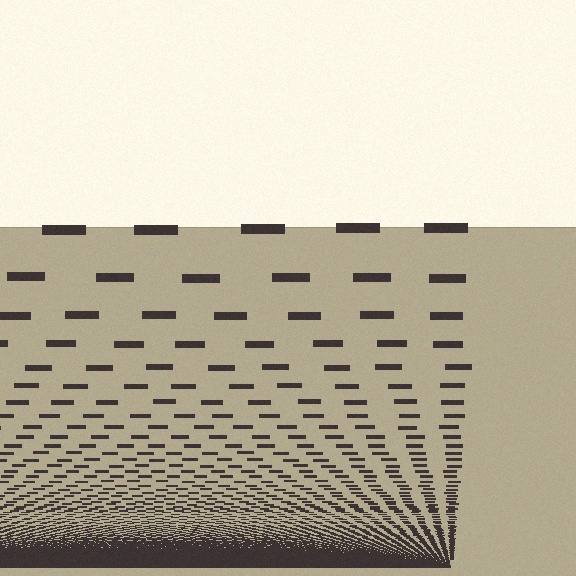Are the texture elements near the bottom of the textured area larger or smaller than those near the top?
Smaller. The gradient is inverted — elements near the bottom are smaller and denser.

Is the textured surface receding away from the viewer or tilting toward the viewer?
The surface appears to tilt toward the viewer. Texture elements get larger and sparser toward the top.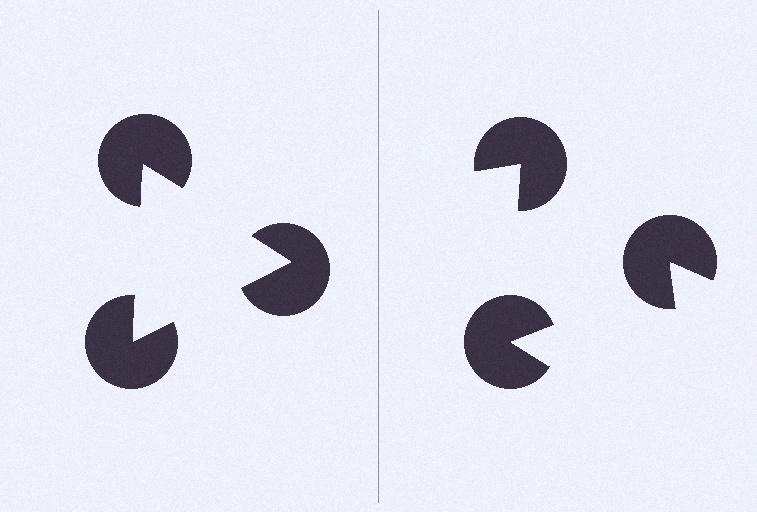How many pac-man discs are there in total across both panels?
6 — 3 on each side.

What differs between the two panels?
The pac-man discs are positioned identically on both sides; only the wedge orientations differ. On the left they align to a triangle; on the right they are misaligned.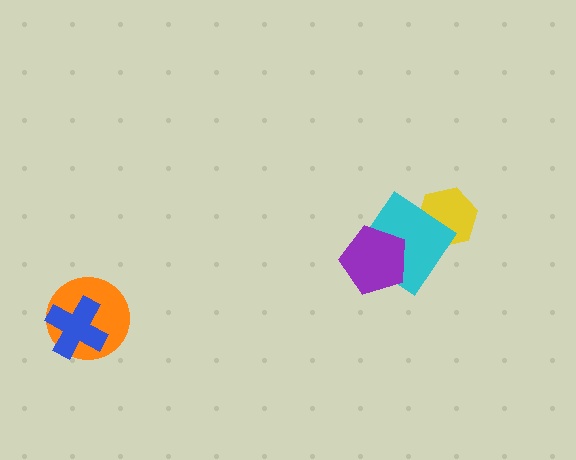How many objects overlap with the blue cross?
1 object overlaps with the blue cross.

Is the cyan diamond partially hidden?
Yes, it is partially covered by another shape.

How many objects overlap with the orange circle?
1 object overlaps with the orange circle.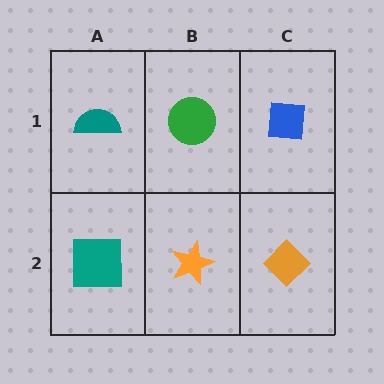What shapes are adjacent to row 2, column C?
A blue square (row 1, column C), an orange star (row 2, column B).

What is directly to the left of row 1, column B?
A teal semicircle.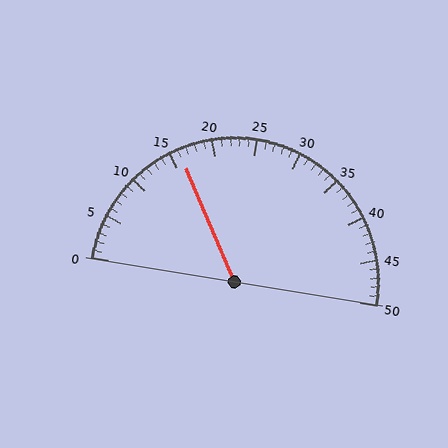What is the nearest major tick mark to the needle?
The nearest major tick mark is 15.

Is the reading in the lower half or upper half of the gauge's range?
The reading is in the lower half of the range (0 to 50).